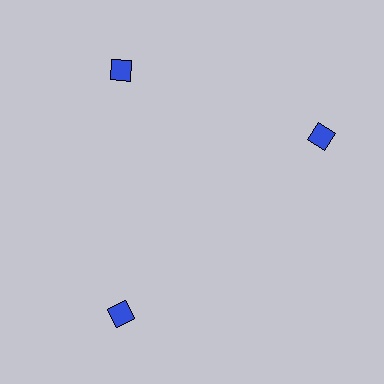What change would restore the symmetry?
The symmetry would be restored by rotating it back into even spacing with its neighbors so that all 3 squares sit at equal angles and equal distance from the center.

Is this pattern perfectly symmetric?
No. The 3 blue squares are arranged in a ring, but one element near the 3 o'clock position is rotated out of alignment along the ring, breaking the 3-fold rotational symmetry.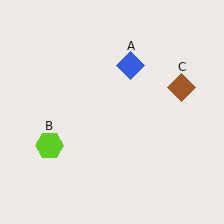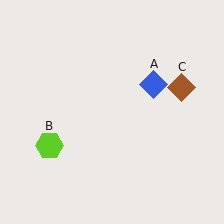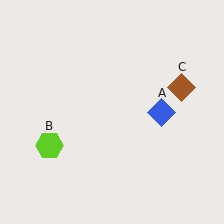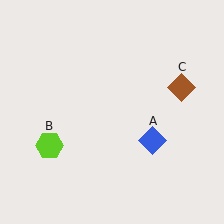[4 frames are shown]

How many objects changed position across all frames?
1 object changed position: blue diamond (object A).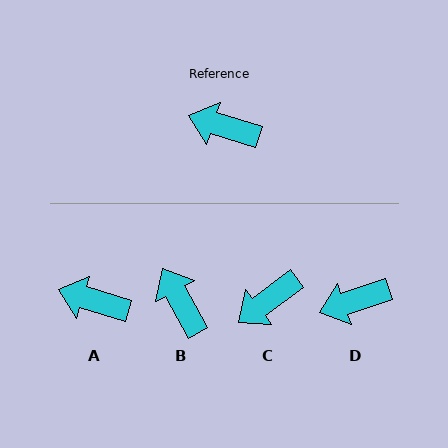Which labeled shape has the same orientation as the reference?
A.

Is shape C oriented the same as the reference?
No, it is off by about 54 degrees.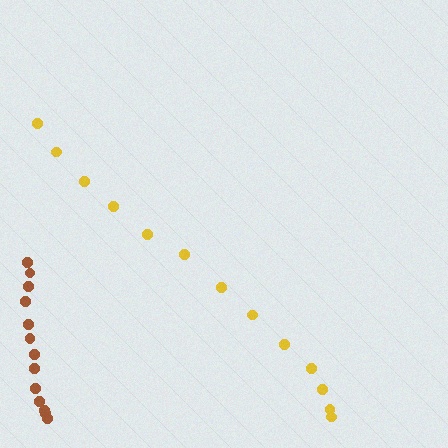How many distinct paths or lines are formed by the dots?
There are 2 distinct paths.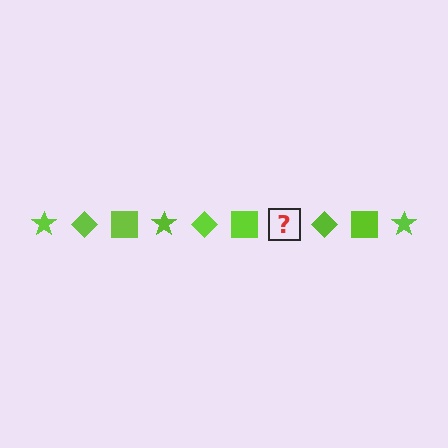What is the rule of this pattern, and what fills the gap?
The rule is that the pattern cycles through star, diamond, square shapes in lime. The gap should be filled with a lime star.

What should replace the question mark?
The question mark should be replaced with a lime star.